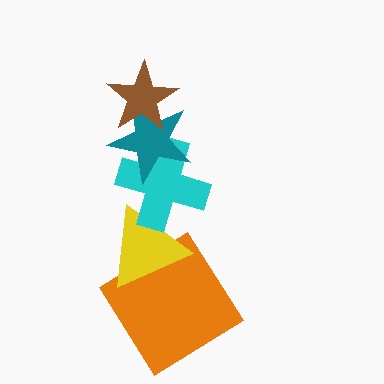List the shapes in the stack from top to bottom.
From top to bottom: the brown star, the teal star, the cyan cross, the yellow triangle, the orange diamond.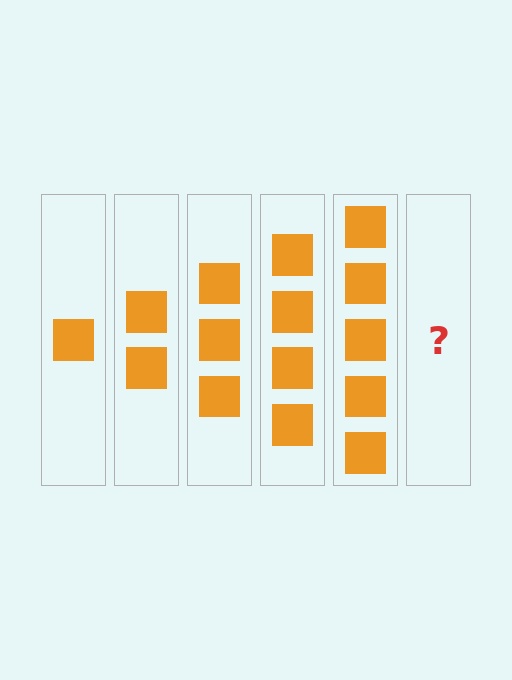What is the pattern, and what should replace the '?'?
The pattern is that each step adds one more square. The '?' should be 6 squares.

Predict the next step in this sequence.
The next step is 6 squares.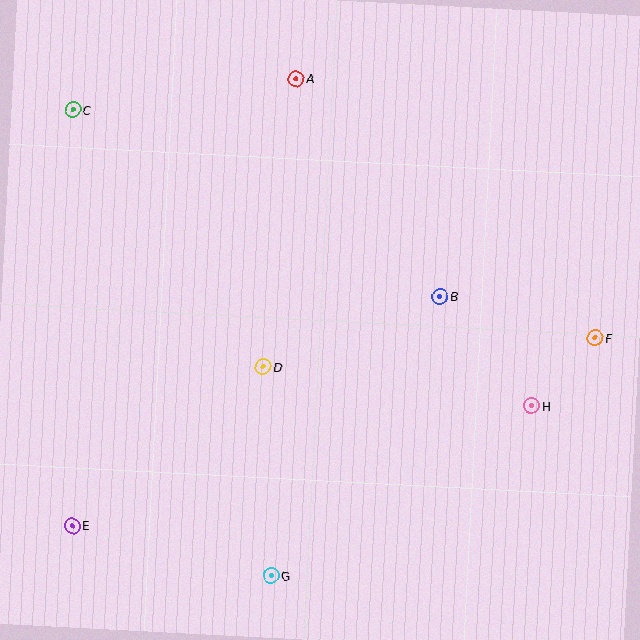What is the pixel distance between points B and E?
The distance between B and E is 433 pixels.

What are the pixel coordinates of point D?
Point D is at (263, 367).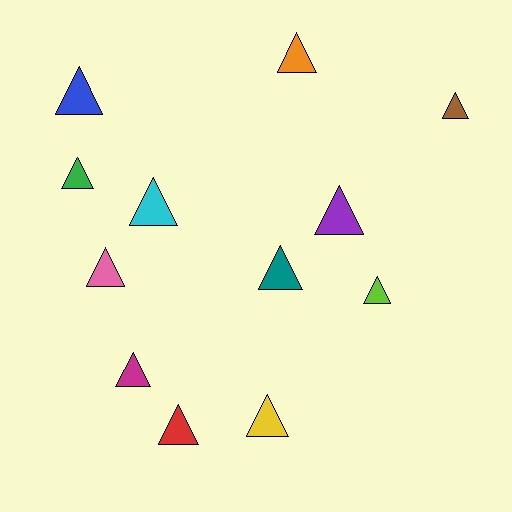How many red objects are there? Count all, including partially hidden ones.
There is 1 red object.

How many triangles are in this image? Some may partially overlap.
There are 12 triangles.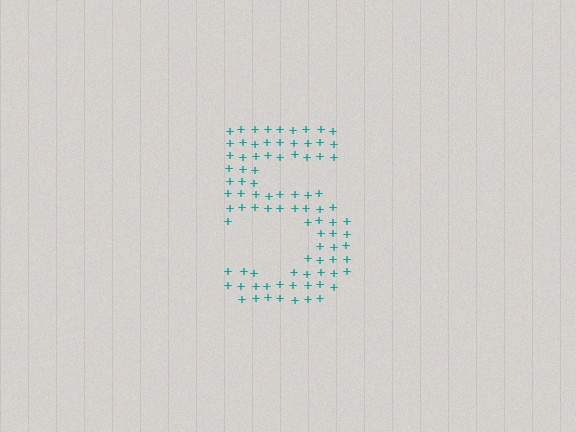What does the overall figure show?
The overall figure shows the digit 5.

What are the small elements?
The small elements are plus signs.